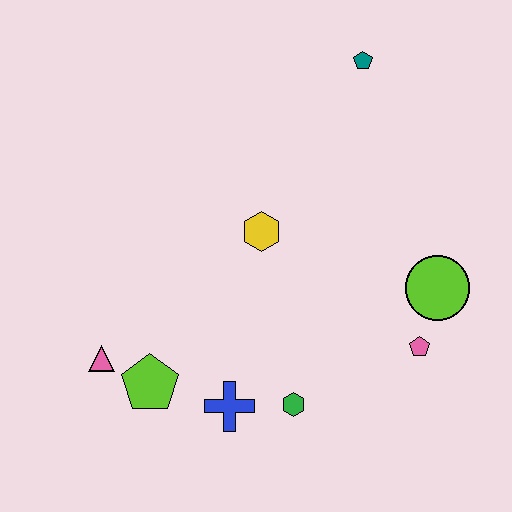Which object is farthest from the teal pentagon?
The pink triangle is farthest from the teal pentagon.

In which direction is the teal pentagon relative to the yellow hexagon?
The teal pentagon is above the yellow hexagon.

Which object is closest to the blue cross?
The green hexagon is closest to the blue cross.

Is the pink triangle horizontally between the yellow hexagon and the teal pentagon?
No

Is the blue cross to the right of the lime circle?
No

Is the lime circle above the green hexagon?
Yes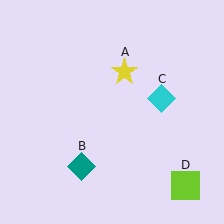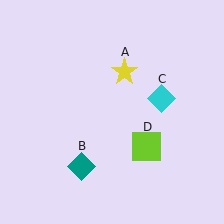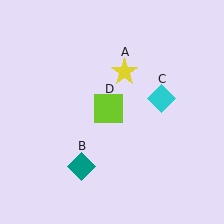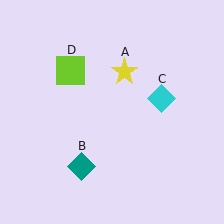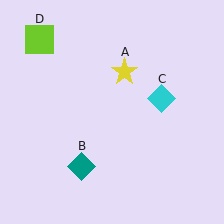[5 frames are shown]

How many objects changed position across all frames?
1 object changed position: lime square (object D).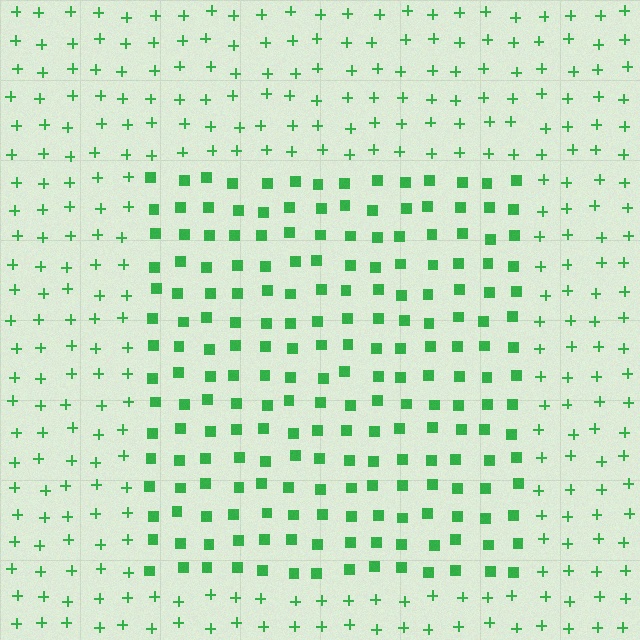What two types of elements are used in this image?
The image uses squares inside the rectangle region and plus signs outside it.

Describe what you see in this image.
The image is filled with small green elements arranged in a uniform grid. A rectangle-shaped region contains squares, while the surrounding area contains plus signs. The boundary is defined purely by the change in element shape.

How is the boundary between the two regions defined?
The boundary is defined by a change in element shape: squares inside vs. plus signs outside. All elements share the same color and spacing.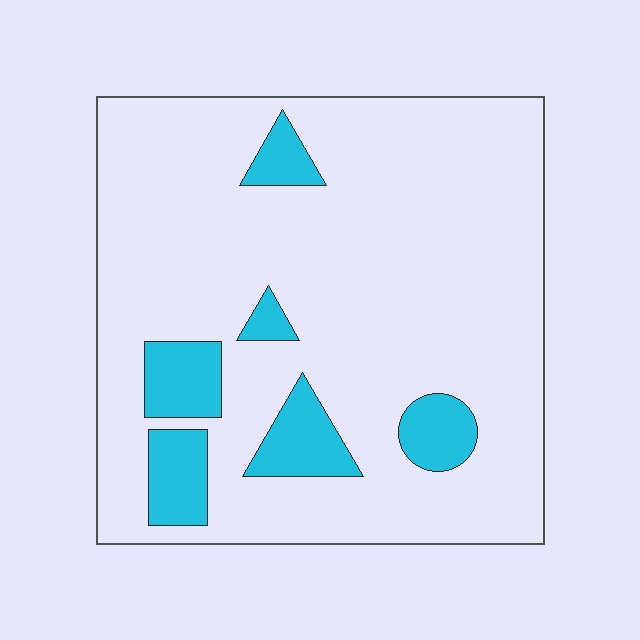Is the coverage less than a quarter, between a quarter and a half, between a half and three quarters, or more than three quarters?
Less than a quarter.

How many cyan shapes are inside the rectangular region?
6.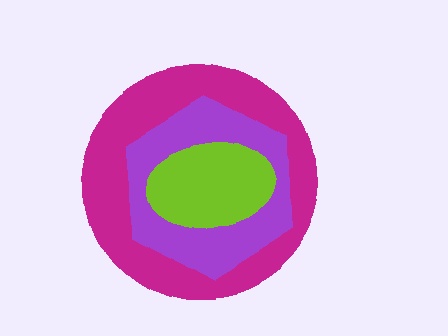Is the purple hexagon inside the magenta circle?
Yes.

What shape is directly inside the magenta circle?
The purple hexagon.